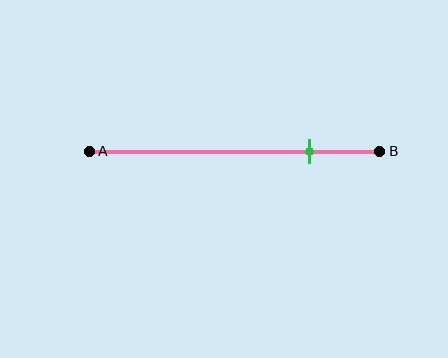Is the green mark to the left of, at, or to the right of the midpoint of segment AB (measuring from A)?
The green mark is to the right of the midpoint of segment AB.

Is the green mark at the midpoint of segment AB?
No, the mark is at about 75% from A, not at the 50% midpoint.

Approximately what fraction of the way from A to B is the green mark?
The green mark is approximately 75% of the way from A to B.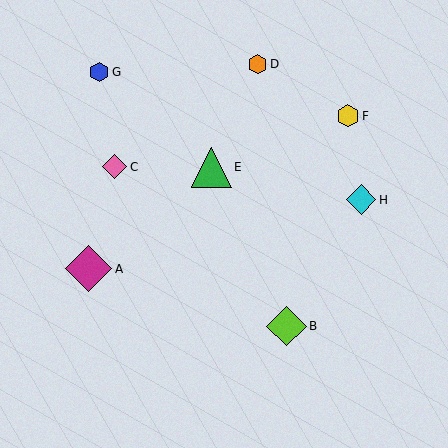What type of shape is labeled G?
Shape G is a blue hexagon.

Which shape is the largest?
The magenta diamond (labeled A) is the largest.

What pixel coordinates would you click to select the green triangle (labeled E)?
Click at (211, 167) to select the green triangle E.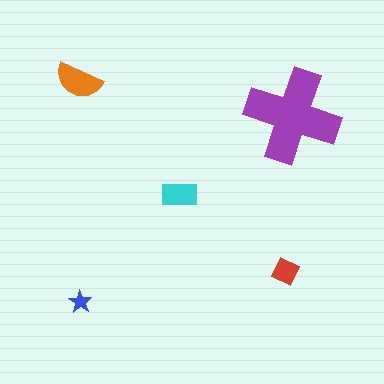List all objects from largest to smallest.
The purple cross, the orange semicircle, the cyan rectangle, the red diamond, the blue star.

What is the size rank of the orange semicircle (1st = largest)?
2nd.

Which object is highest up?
The orange semicircle is topmost.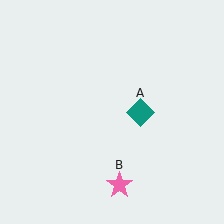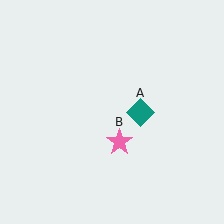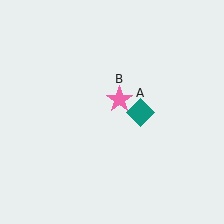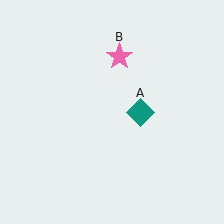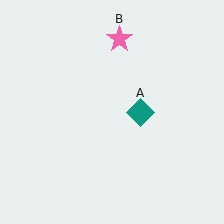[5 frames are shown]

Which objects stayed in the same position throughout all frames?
Teal diamond (object A) remained stationary.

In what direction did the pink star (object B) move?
The pink star (object B) moved up.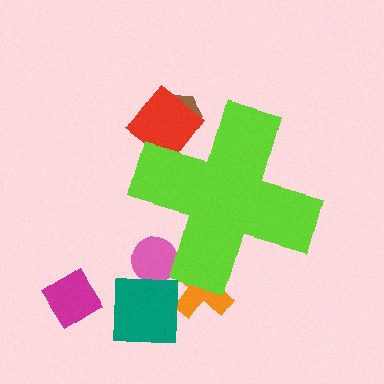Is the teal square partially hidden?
No, the teal square is fully visible.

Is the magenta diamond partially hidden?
No, the magenta diamond is fully visible.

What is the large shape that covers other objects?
A lime cross.